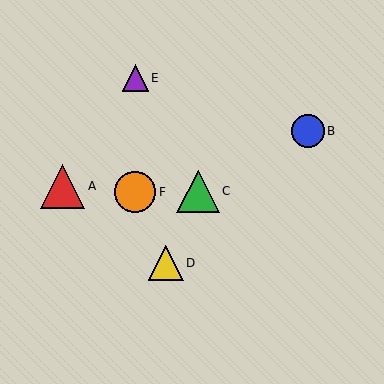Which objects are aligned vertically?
Objects E, F are aligned vertically.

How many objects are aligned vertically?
2 objects (E, F) are aligned vertically.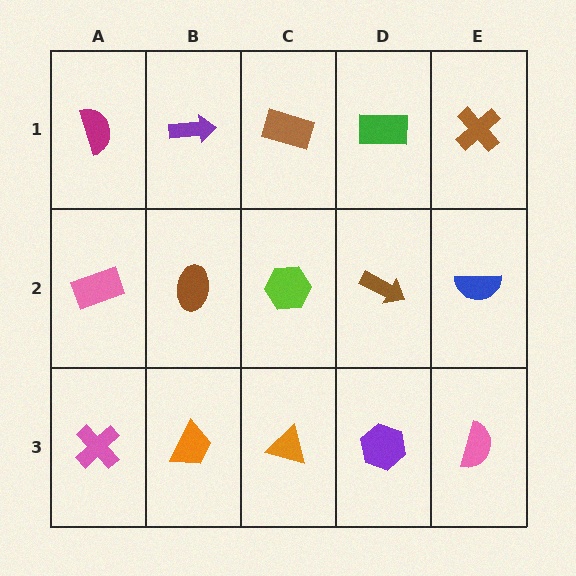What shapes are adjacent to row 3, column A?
A pink rectangle (row 2, column A), an orange trapezoid (row 3, column B).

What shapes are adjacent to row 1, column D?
A brown arrow (row 2, column D), a brown rectangle (row 1, column C), a brown cross (row 1, column E).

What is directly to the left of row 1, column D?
A brown rectangle.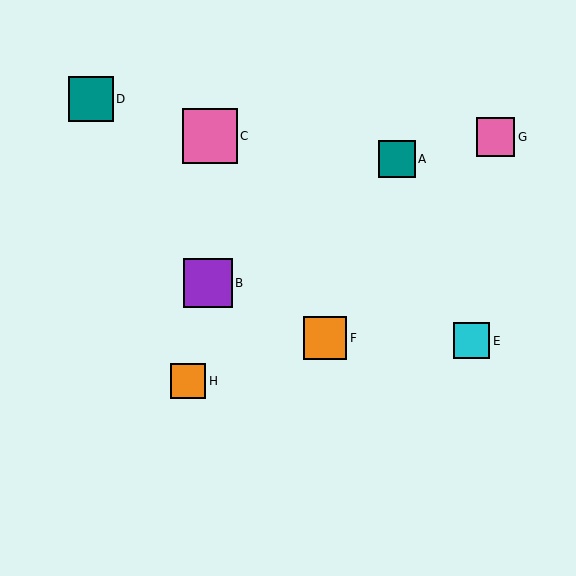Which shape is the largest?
The pink square (labeled C) is the largest.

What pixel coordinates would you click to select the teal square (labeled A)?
Click at (397, 159) to select the teal square A.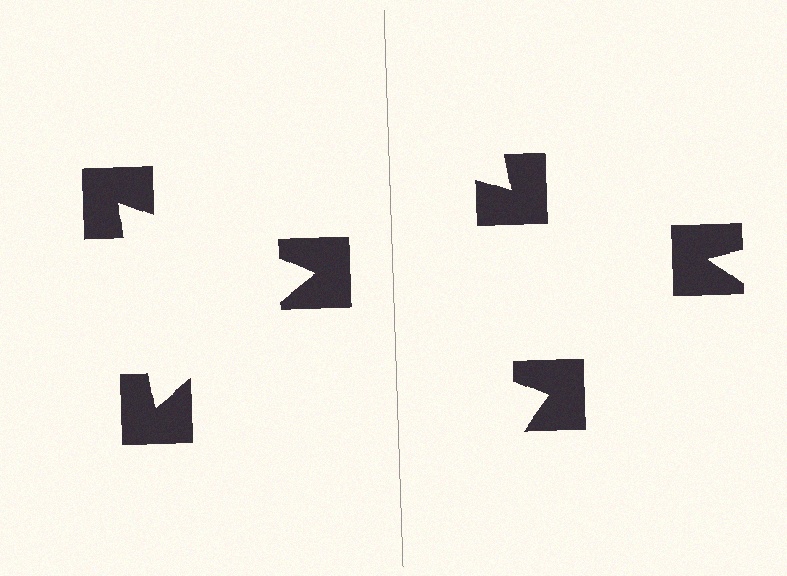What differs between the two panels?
The notched squares are positioned identically on both sides; only the wedge orientations differ. On the left they align to a triangle; on the right they are misaligned.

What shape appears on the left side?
An illusory triangle.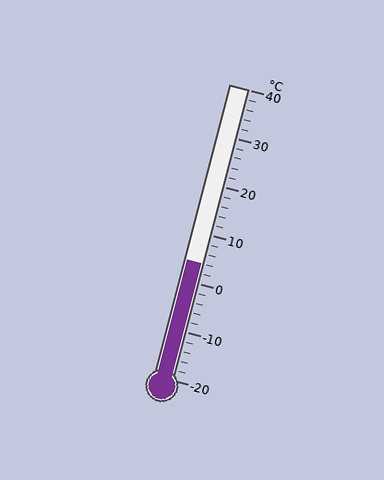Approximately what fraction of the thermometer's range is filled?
The thermometer is filled to approximately 40% of its range.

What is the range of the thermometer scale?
The thermometer scale ranges from -20°C to 40°C.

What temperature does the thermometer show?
The thermometer shows approximately 4°C.